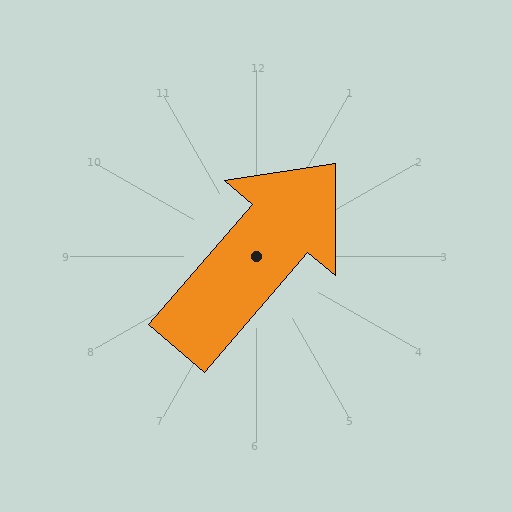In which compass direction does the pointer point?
Northeast.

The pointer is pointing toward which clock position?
Roughly 1 o'clock.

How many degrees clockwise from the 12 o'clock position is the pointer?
Approximately 41 degrees.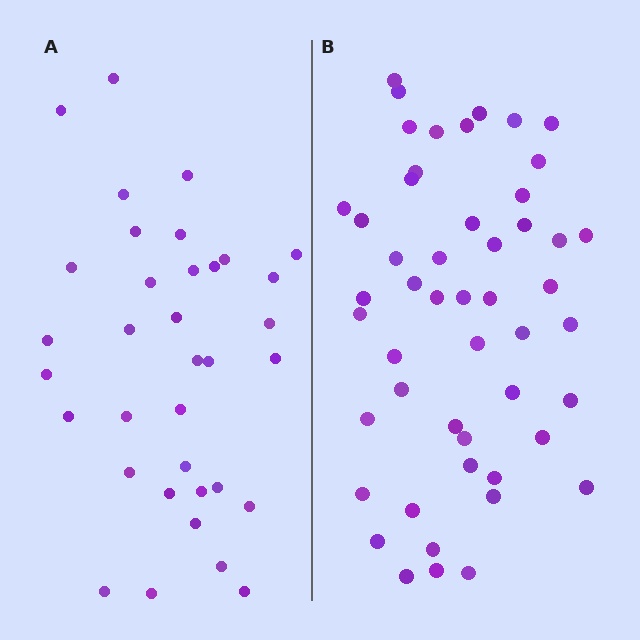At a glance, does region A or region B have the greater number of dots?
Region B (the right region) has more dots.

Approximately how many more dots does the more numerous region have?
Region B has approximately 15 more dots than region A.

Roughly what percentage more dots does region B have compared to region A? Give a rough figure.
About 45% more.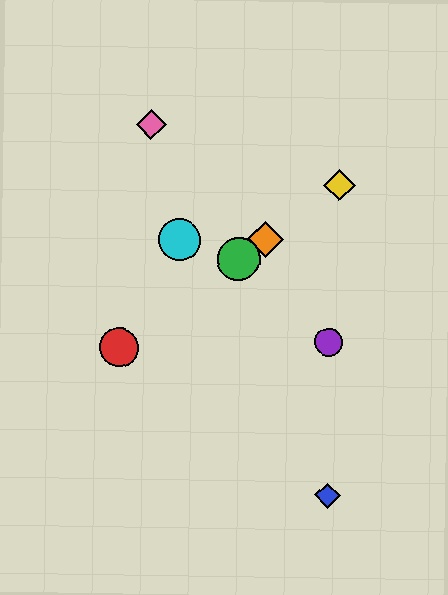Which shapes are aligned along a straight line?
The red circle, the green circle, the yellow diamond, the orange diamond are aligned along a straight line.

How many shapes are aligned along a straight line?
4 shapes (the red circle, the green circle, the yellow diamond, the orange diamond) are aligned along a straight line.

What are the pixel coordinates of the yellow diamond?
The yellow diamond is at (339, 185).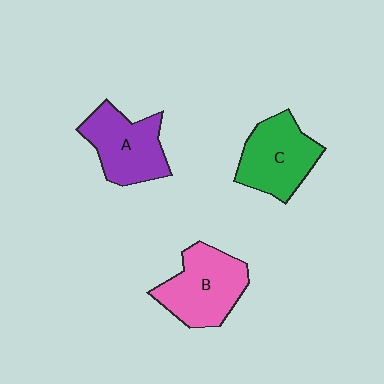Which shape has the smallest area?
Shape A (purple).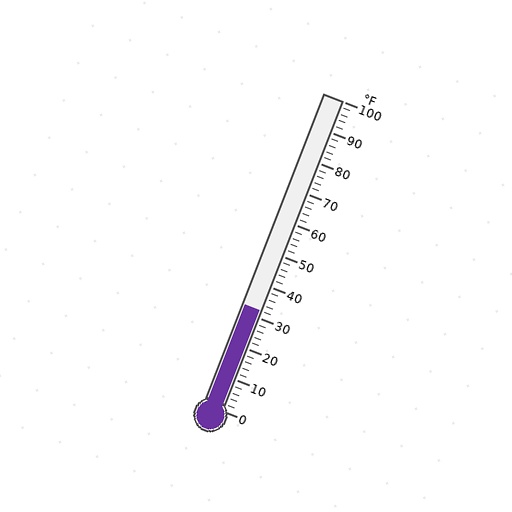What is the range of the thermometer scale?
The thermometer scale ranges from 0°F to 100°F.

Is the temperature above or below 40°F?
The temperature is below 40°F.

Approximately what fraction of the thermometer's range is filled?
The thermometer is filled to approximately 30% of its range.